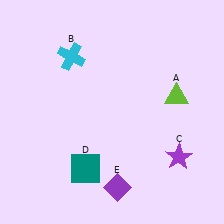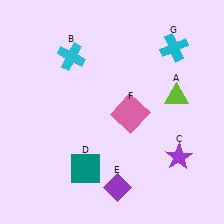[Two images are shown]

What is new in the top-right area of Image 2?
A cyan cross (G) was added in the top-right area of Image 2.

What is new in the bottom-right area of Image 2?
A pink square (F) was added in the bottom-right area of Image 2.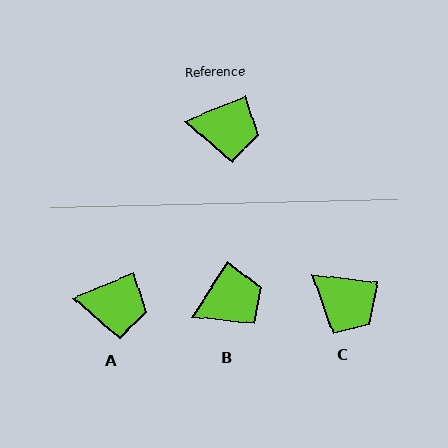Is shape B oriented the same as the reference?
No, it is off by about 35 degrees.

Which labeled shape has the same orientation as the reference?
A.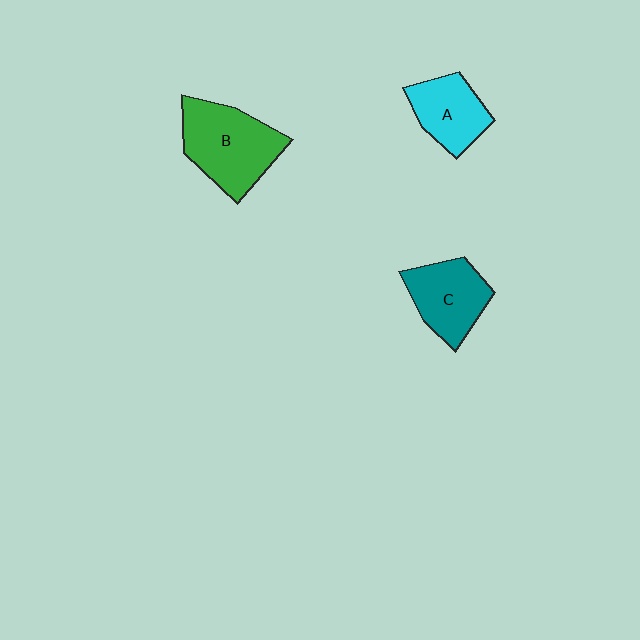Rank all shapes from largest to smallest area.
From largest to smallest: B (green), C (teal), A (cyan).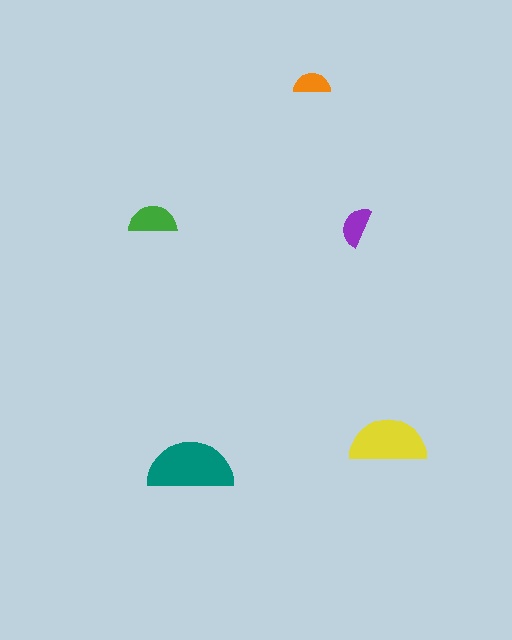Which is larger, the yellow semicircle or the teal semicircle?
The teal one.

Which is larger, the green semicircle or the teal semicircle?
The teal one.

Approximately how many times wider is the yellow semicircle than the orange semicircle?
About 2 times wider.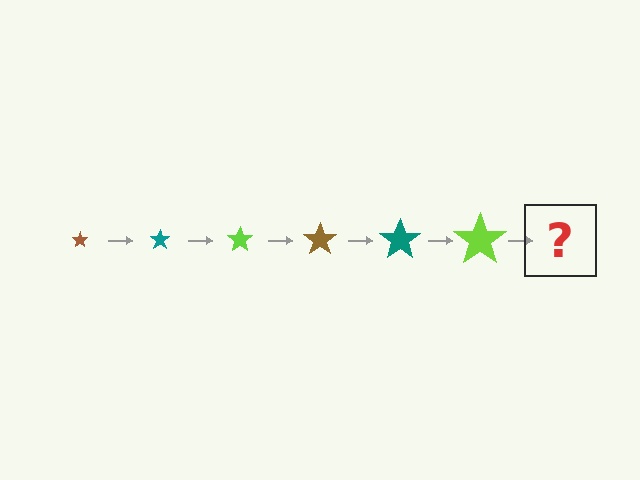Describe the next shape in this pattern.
It should be a brown star, larger than the previous one.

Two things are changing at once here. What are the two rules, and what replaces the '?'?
The two rules are that the star grows larger each step and the color cycles through brown, teal, and lime. The '?' should be a brown star, larger than the previous one.